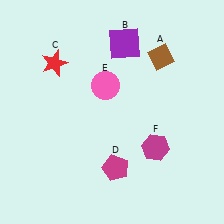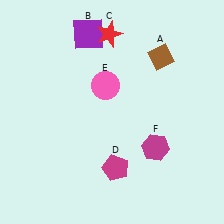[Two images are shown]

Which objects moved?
The objects that moved are: the purple square (B), the red star (C).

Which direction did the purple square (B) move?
The purple square (B) moved left.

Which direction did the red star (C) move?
The red star (C) moved right.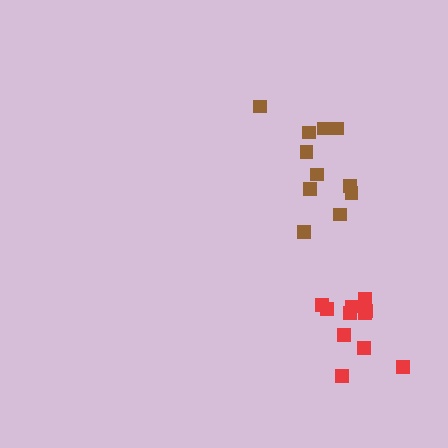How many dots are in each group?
Group 1: 11 dots, Group 2: 11 dots (22 total).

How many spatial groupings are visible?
There are 2 spatial groupings.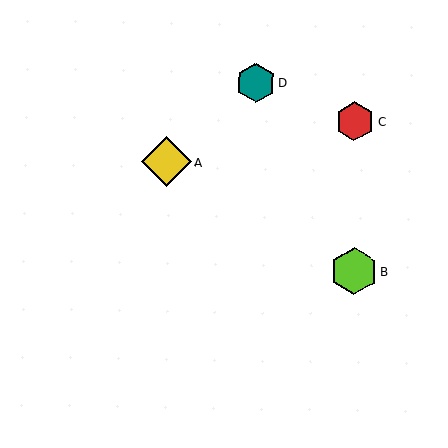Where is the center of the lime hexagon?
The center of the lime hexagon is at (354, 271).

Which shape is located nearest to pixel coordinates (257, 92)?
The teal hexagon (labeled D) at (256, 83) is nearest to that location.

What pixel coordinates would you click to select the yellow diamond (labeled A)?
Click at (166, 162) to select the yellow diamond A.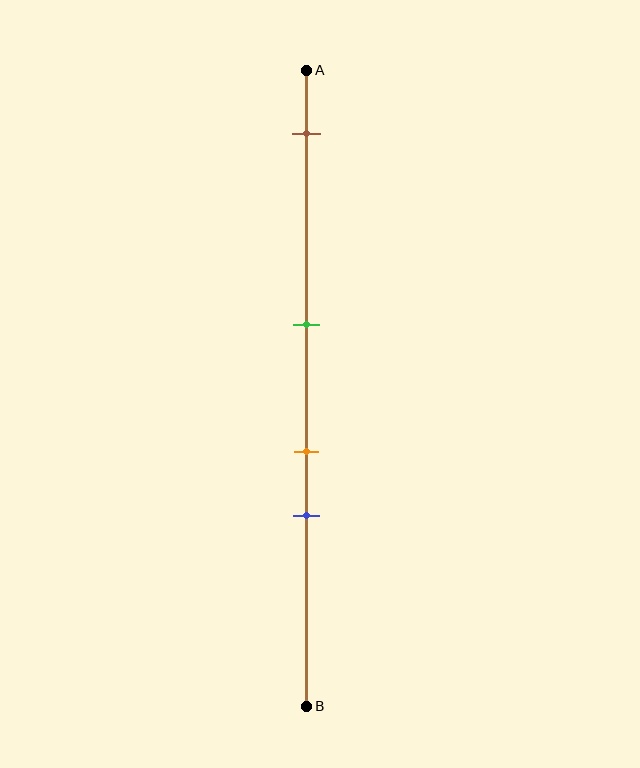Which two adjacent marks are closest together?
The orange and blue marks are the closest adjacent pair.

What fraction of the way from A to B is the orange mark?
The orange mark is approximately 60% (0.6) of the way from A to B.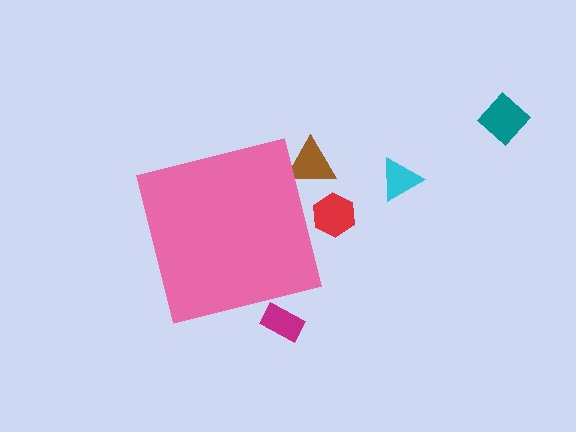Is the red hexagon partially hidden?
Yes, the red hexagon is partially hidden behind the pink square.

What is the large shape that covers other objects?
A pink square.